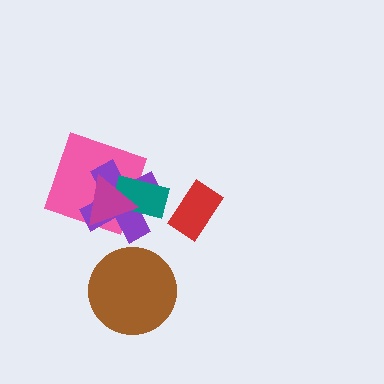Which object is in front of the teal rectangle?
The magenta triangle is in front of the teal rectangle.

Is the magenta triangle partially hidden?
No, no other shape covers it.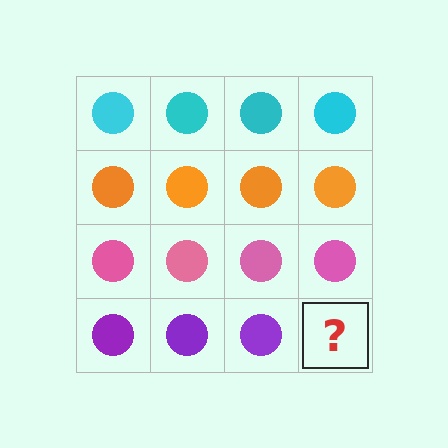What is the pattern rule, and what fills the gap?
The rule is that each row has a consistent color. The gap should be filled with a purple circle.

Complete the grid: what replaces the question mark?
The question mark should be replaced with a purple circle.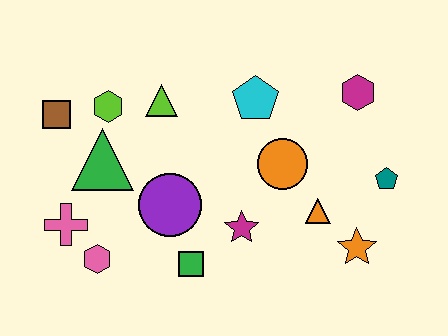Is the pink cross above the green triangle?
No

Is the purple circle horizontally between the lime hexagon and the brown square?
No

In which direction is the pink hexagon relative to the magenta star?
The pink hexagon is to the left of the magenta star.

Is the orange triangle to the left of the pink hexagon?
No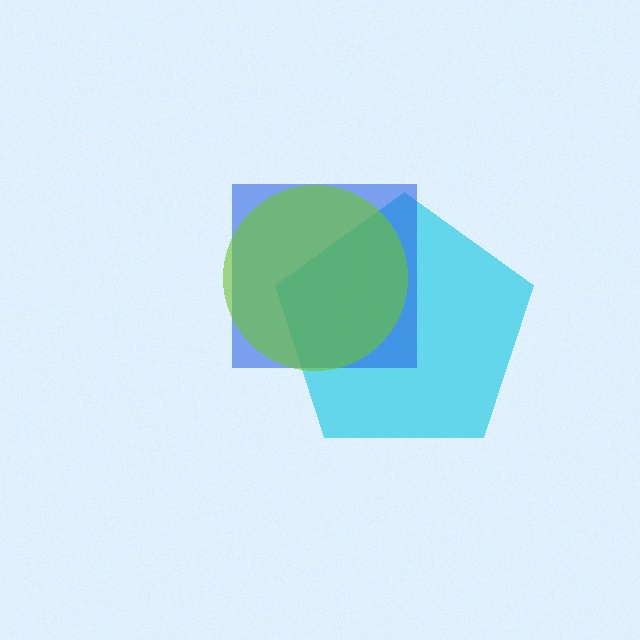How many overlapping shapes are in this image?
There are 3 overlapping shapes in the image.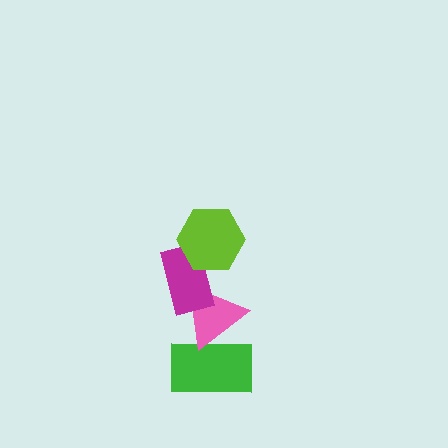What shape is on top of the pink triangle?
The magenta rectangle is on top of the pink triangle.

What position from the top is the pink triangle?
The pink triangle is 3rd from the top.